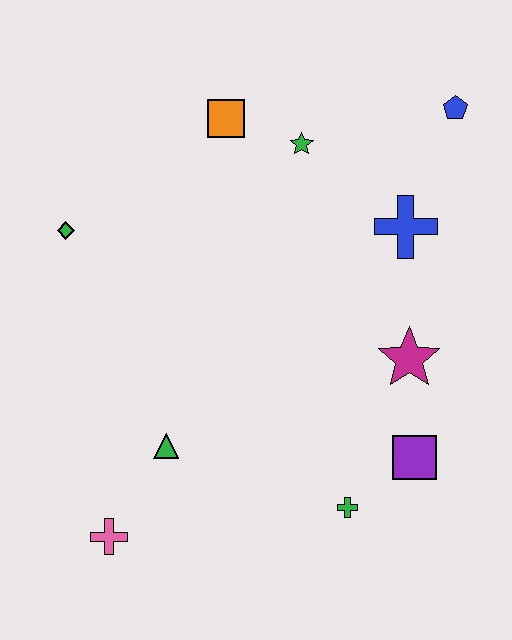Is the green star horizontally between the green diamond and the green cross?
Yes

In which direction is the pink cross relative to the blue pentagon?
The pink cross is below the blue pentagon.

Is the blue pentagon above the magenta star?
Yes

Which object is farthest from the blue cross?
The pink cross is farthest from the blue cross.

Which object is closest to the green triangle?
The pink cross is closest to the green triangle.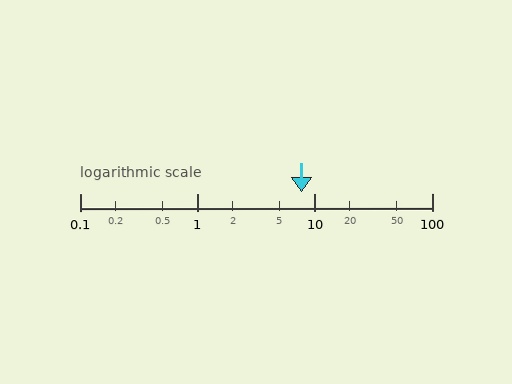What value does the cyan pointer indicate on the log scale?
The pointer indicates approximately 7.7.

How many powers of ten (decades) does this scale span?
The scale spans 3 decades, from 0.1 to 100.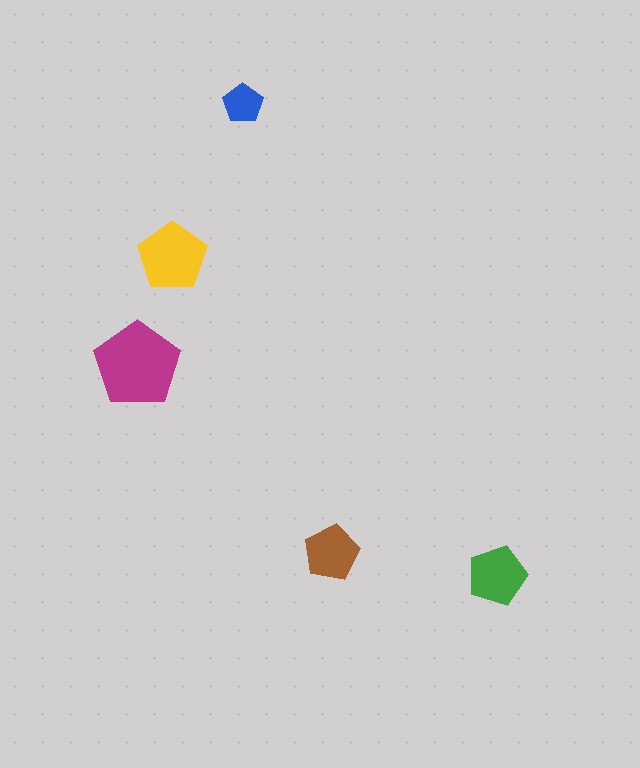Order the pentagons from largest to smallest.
the magenta one, the yellow one, the green one, the brown one, the blue one.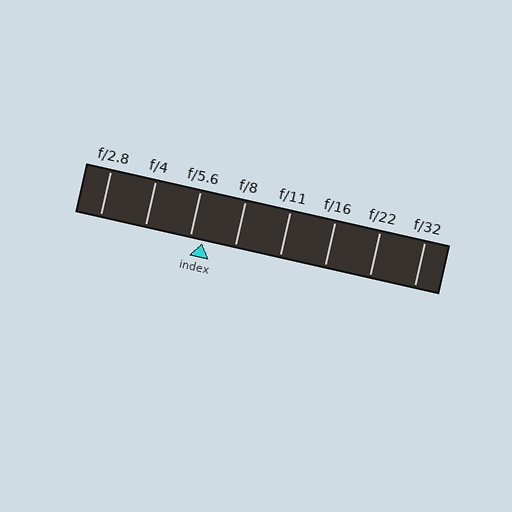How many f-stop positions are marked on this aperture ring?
There are 8 f-stop positions marked.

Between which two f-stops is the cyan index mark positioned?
The index mark is between f/5.6 and f/8.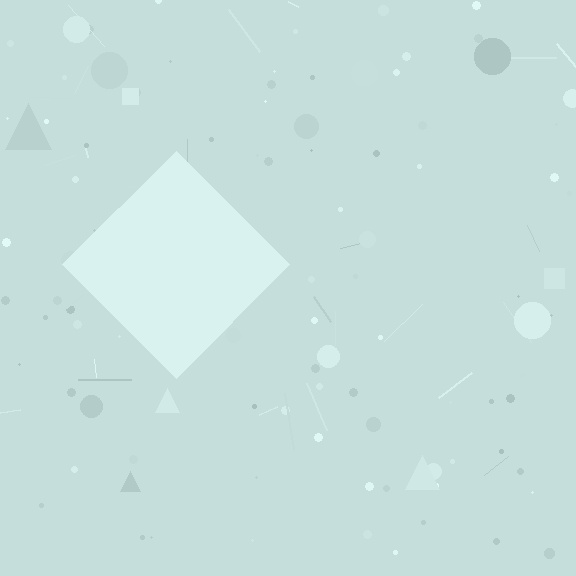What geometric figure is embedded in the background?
A diamond is embedded in the background.